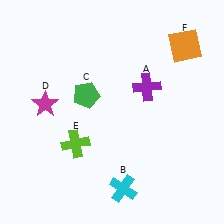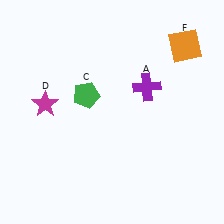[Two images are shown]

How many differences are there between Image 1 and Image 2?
There are 2 differences between the two images.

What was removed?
The lime cross (E), the cyan cross (B) were removed in Image 2.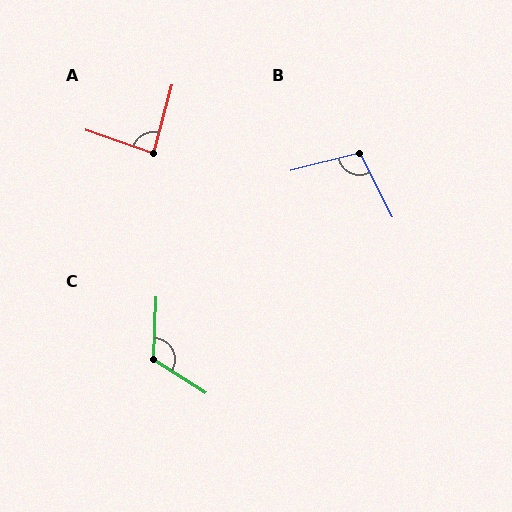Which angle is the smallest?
A, at approximately 86 degrees.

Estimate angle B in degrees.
Approximately 103 degrees.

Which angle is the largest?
C, at approximately 120 degrees.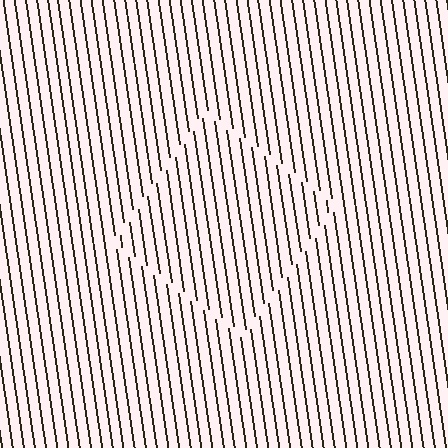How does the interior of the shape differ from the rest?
The interior of the shape contains the same grating, shifted by half a period — the contour is defined by the phase discontinuity where line-ends from the inner and outer gratings abut.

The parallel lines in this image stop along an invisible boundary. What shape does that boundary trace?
An illusory square. The interior of the shape contains the same grating, shifted by half a period — the contour is defined by the phase discontinuity where line-ends from the inner and outer gratings abut.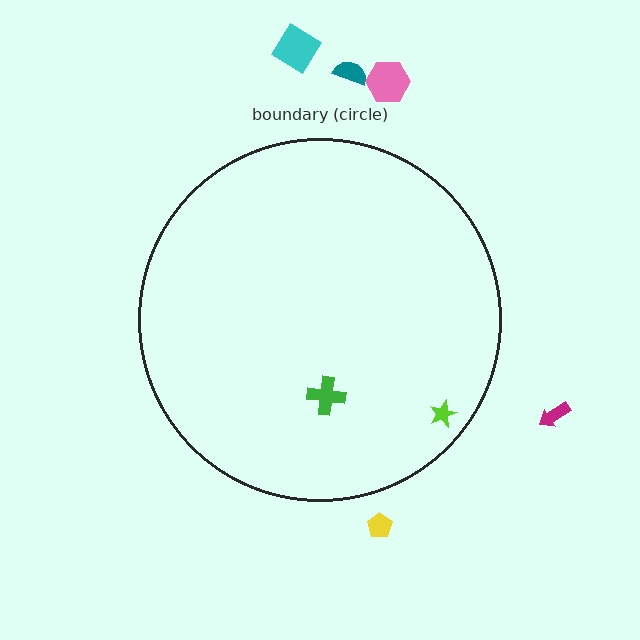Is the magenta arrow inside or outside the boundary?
Outside.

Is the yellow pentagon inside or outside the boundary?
Outside.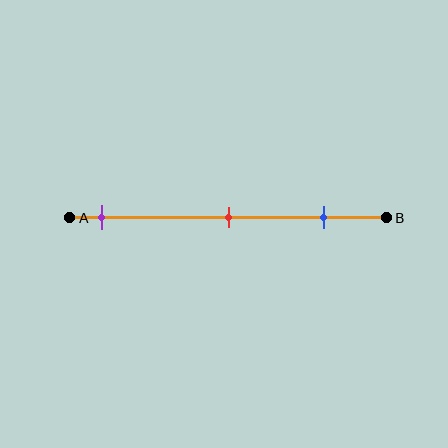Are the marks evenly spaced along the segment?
Yes, the marks are approximately evenly spaced.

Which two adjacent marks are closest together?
The red and blue marks are the closest adjacent pair.